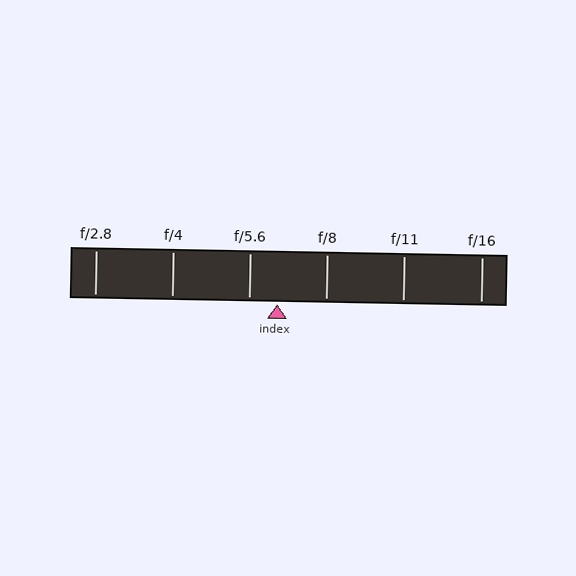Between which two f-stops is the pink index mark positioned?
The index mark is between f/5.6 and f/8.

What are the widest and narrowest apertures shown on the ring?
The widest aperture shown is f/2.8 and the narrowest is f/16.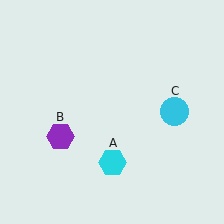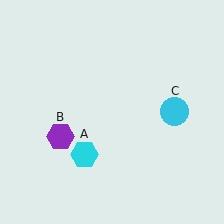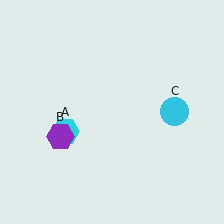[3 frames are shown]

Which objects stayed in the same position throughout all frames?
Purple hexagon (object B) and cyan circle (object C) remained stationary.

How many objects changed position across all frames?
1 object changed position: cyan hexagon (object A).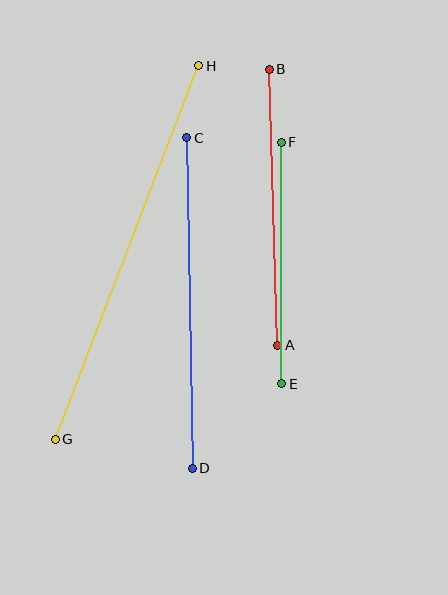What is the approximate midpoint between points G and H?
The midpoint is at approximately (127, 252) pixels.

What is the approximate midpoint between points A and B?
The midpoint is at approximately (274, 207) pixels.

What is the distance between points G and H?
The distance is approximately 400 pixels.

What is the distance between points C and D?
The distance is approximately 331 pixels.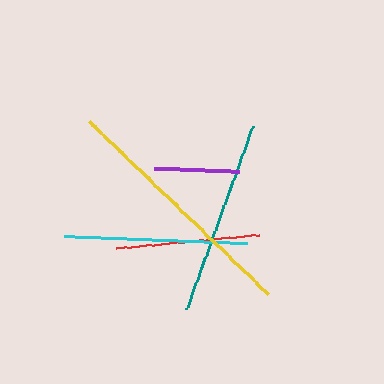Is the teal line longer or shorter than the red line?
The teal line is longer than the red line.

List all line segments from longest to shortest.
From longest to shortest: yellow, teal, cyan, red, purple.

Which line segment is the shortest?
The purple line is the shortest at approximately 85 pixels.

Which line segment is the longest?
The yellow line is the longest at approximately 250 pixels.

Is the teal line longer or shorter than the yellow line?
The yellow line is longer than the teal line.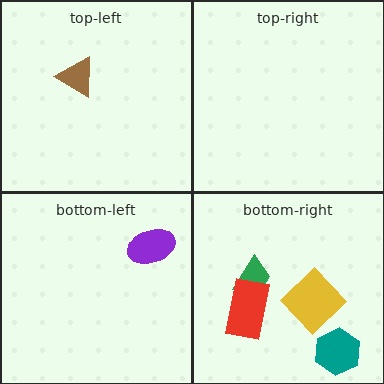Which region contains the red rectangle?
The bottom-right region.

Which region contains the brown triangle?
The top-left region.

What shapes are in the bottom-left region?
The purple ellipse.